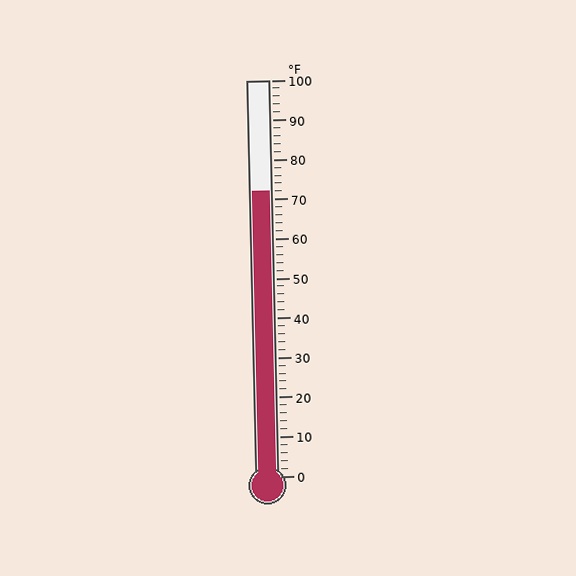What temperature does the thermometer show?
The thermometer shows approximately 72°F.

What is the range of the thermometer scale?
The thermometer scale ranges from 0°F to 100°F.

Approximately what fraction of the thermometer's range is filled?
The thermometer is filled to approximately 70% of its range.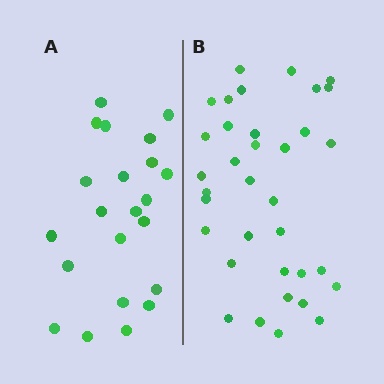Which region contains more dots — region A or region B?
Region B (the right region) has more dots.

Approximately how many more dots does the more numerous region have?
Region B has approximately 15 more dots than region A.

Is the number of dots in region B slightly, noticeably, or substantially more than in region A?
Region B has substantially more. The ratio is roughly 1.6 to 1.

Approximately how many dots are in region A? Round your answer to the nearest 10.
About 20 dots. (The exact count is 22, which rounds to 20.)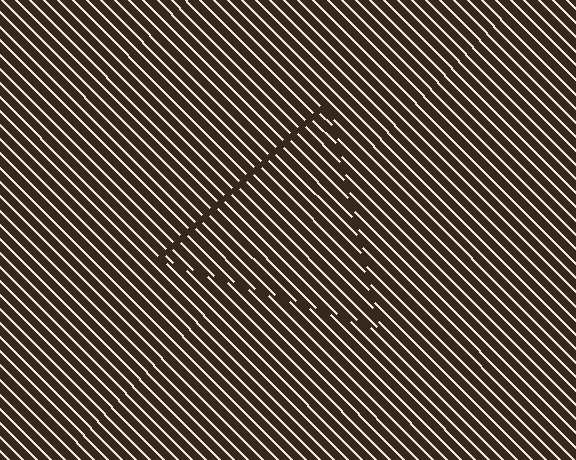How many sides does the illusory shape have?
3 sides — the line-ends trace a triangle.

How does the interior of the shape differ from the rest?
The interior of the shape contains the same grating, shifted by half a period — the contour is defined by the phase discontinuity where line-ends from the inner and outer gratings abut.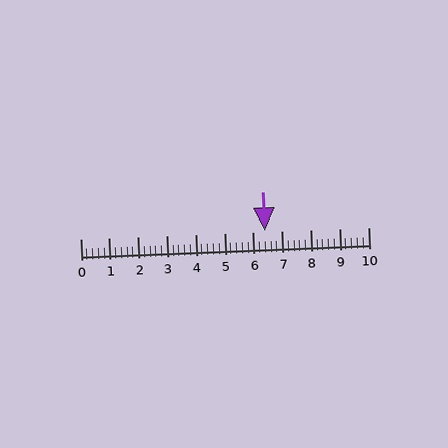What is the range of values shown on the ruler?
The ruler shows values from 0 to 10.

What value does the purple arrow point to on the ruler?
The purple arrow points to approximately 6.4.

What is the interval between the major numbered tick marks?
The major tick marks are spaced 1 units apart.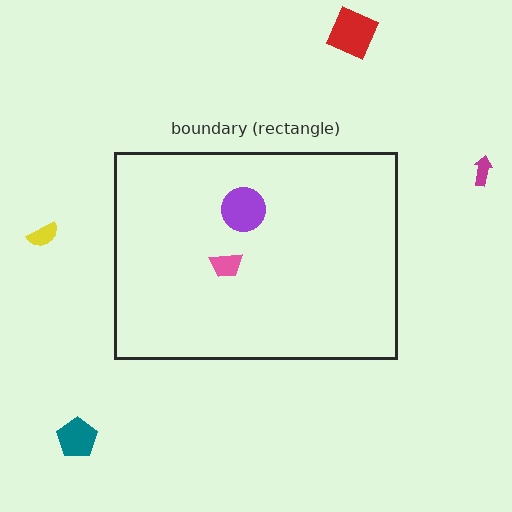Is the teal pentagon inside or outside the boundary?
Outside.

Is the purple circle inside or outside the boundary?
Inside.